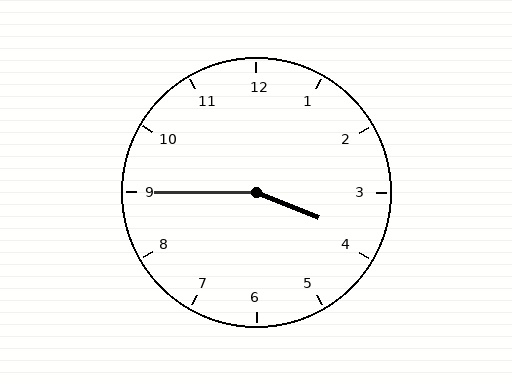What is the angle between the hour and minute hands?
Approximately 158 degrees.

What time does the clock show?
3:45.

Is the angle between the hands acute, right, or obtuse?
It is obtuse.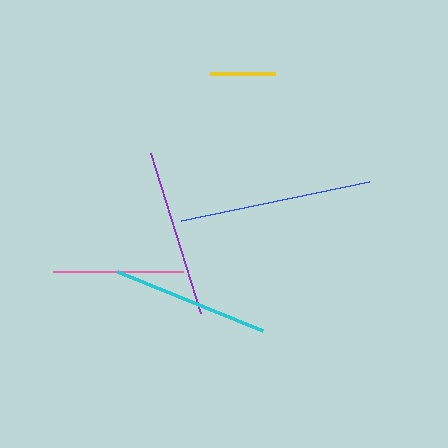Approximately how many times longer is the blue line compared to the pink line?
The blue line is approximately 1.5 times the length of the pink line.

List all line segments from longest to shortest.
From longest to shortest: blue, purple, cyan, pink, yellow.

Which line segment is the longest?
The blue line is the longest at approximately 192 pixels.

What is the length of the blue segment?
The blue segment is approximately 192 pixels long.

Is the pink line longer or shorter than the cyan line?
The cyan line is longer than the pink line.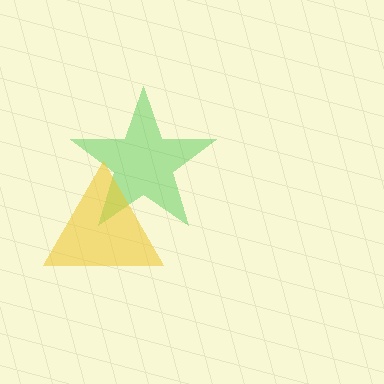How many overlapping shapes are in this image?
There are 2 overlapping shapes in the image.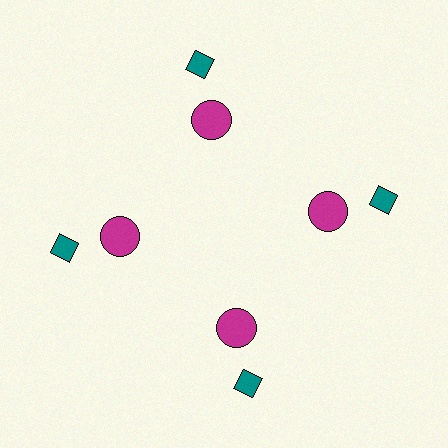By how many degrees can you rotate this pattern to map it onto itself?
The pattern maps onto itself every 90 degrees of rotation.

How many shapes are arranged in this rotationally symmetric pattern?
There are 8 shapes, arranged in 4 groups of 2.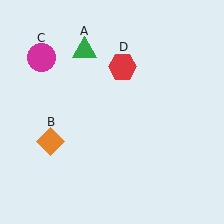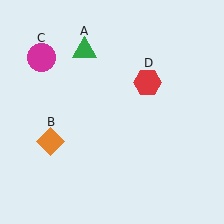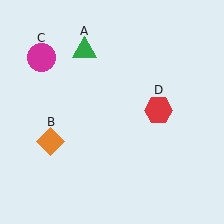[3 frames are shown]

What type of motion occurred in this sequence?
The red hexagon (object D) rotated clockwise around the center of the scene.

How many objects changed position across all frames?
1 object changed position: red hexagon (object D).